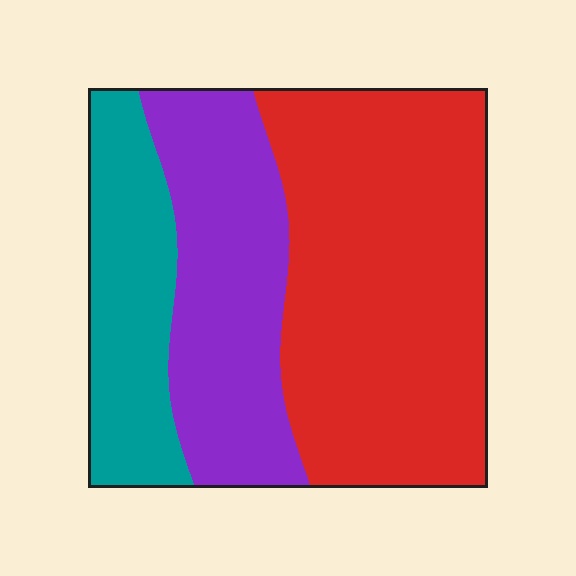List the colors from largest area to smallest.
From largest to smallest: red, purple, teal.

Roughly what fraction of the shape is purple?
Purple takes up between a sixth and a third of the shape.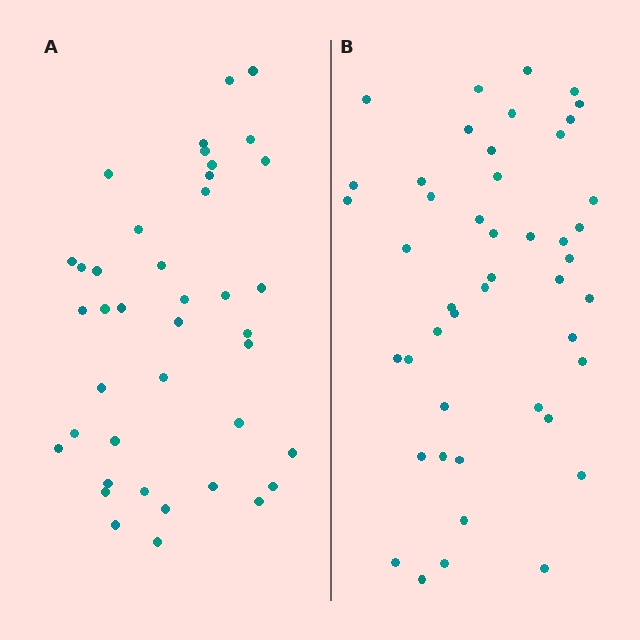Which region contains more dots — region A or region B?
Region B (the right region) has more dots.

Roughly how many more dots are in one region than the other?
Region B has about 6 more dots than region A.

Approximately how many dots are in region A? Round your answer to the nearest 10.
About 40 dots.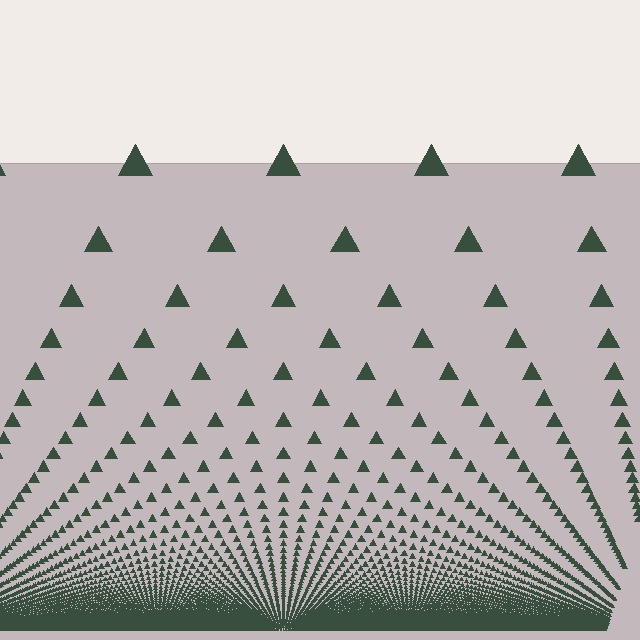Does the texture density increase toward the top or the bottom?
Density increases toward the bottom.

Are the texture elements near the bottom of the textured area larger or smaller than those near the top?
Smaller. The gradient is inverted — elements near the bottom are smaller and denser.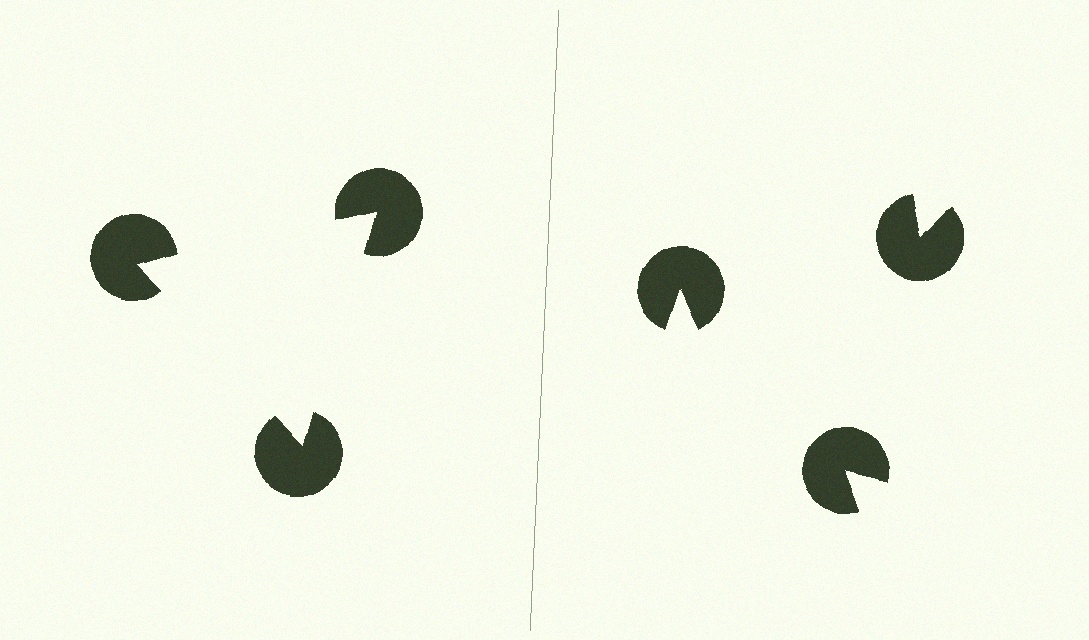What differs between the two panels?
The pac-man discs are positioned identically on both sides; only the wedge orientations differ. On the left they align to a triangle; on the right they are misaligned.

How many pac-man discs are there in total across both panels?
6 — 3 on each side.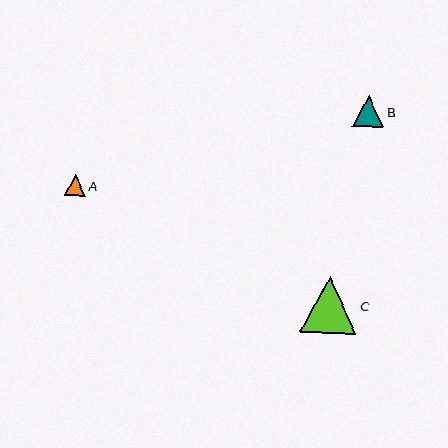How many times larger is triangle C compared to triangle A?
Triangle C is approximately 2.7 times the size of triangle A.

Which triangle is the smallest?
Triangle A is the smallest with a size of approximately 21 pixels.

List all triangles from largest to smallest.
From largest to smallest: C, B, A.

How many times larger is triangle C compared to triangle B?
Triangle C is approximately 1.8 times the size of triangle B.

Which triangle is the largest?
Triangle C is the largest with a size of approximately 57 pixels.